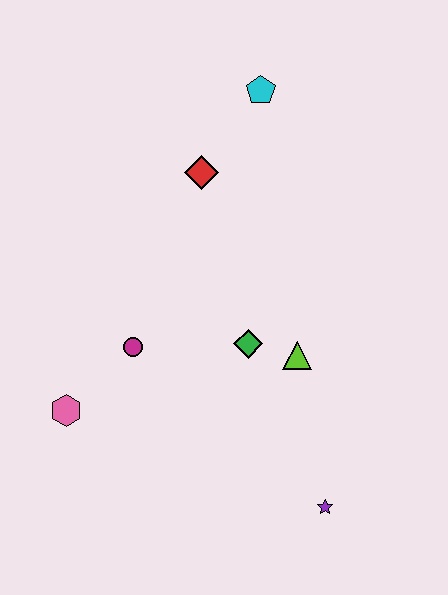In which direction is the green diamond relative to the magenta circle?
The green diamond is to the right of the magenta circle.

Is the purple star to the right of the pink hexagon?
Yes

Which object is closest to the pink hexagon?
The magenta circle is closest to the pink hexagon.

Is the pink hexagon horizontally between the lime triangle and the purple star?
No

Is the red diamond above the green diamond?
Yes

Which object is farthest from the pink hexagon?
The cyan pentagon is farthest from the pink hexagon.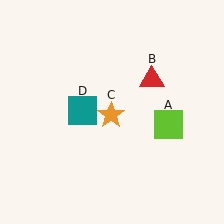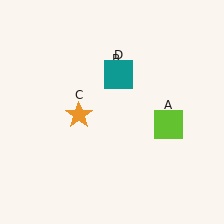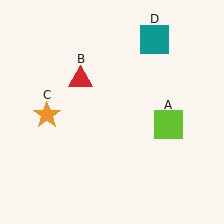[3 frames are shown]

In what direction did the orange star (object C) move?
The orange star (object C) moved left.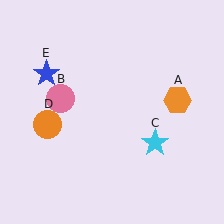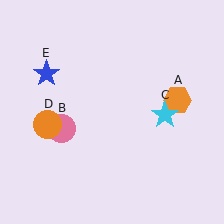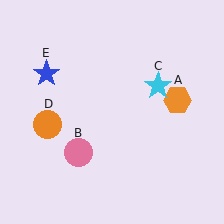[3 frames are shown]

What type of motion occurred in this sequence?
The pink circle (object B), cyan star (object C) rotated counterclockwise around the center of the scene.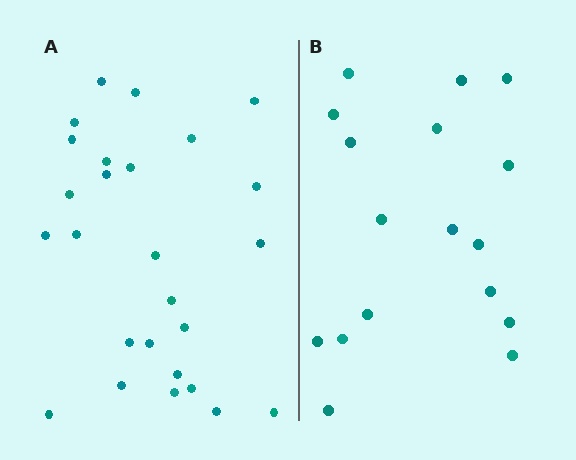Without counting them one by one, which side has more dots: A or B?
Region A (the left region) has more dots.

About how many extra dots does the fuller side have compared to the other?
Region A has roughly 8 or so more dots than region B.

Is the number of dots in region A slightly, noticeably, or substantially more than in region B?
Region A has substantially more. The ratio is roughly 1.5 to 1.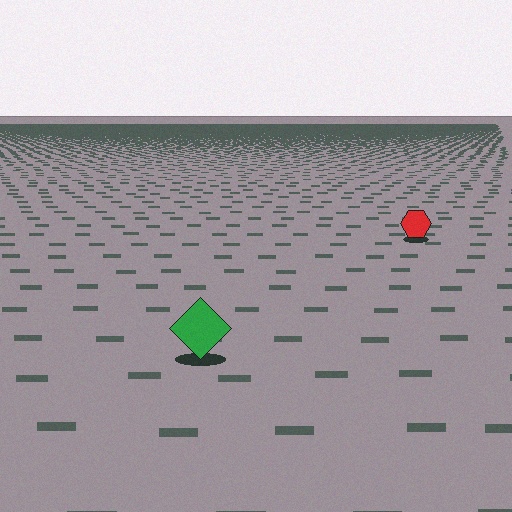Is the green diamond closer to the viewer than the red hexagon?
Yes. The green diamond is closer — you can tell from the texture gradient: the ground texture is coarser near it.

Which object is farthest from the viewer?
The red hexagon is farthest from the viewer. It appears smaller and the ground texture around it is denser.